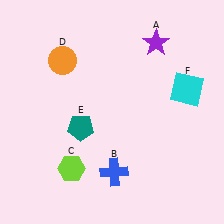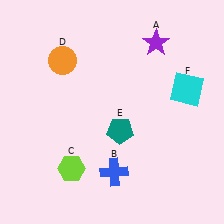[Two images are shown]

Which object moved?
The teal pentagon (E) moved right.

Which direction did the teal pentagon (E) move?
The teal pentagon (E) moved right.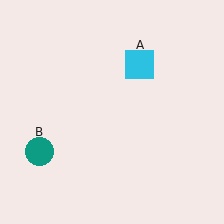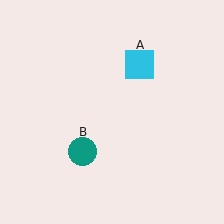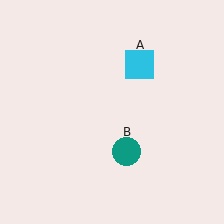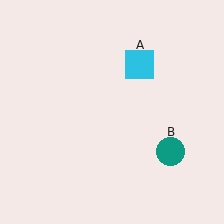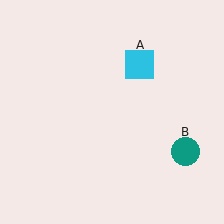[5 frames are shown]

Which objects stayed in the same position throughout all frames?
Cyan square (object A) remained stationary.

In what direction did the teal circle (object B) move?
The teal circle (object B) moved right.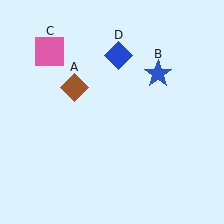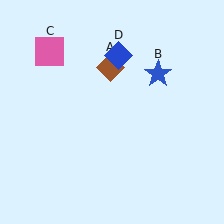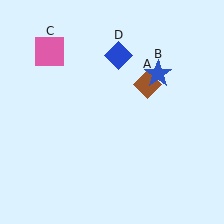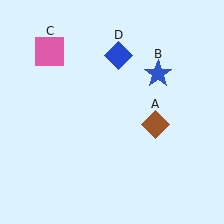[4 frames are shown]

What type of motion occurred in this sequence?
The brown diamond (object A) rotated clockwise around the center of the scene.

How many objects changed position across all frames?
1 object changed position: brown diamond (object A).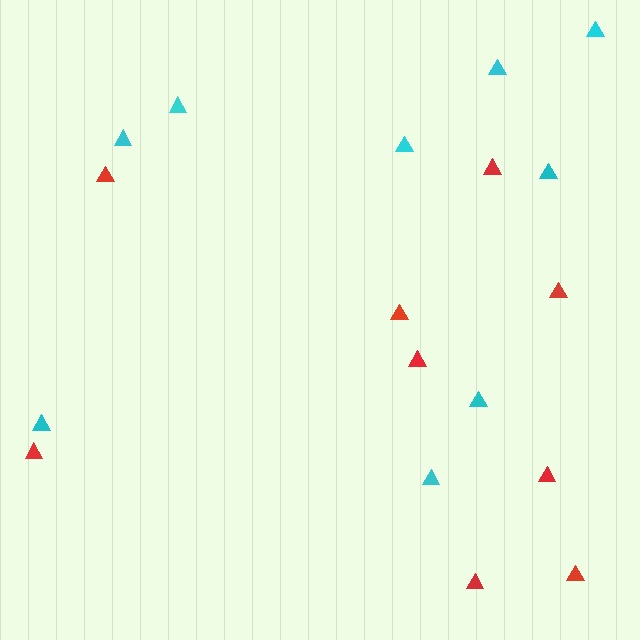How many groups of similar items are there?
There are 2 groups: one group of cyan triangles (9) and one group of red triangles (9).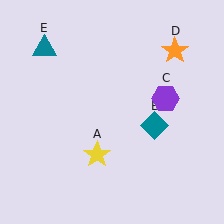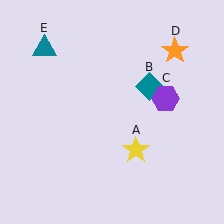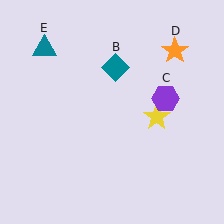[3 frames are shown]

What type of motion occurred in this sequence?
The yellow star (object A), teal diamond (object B) rotated counterclockwise around the center of the scene.